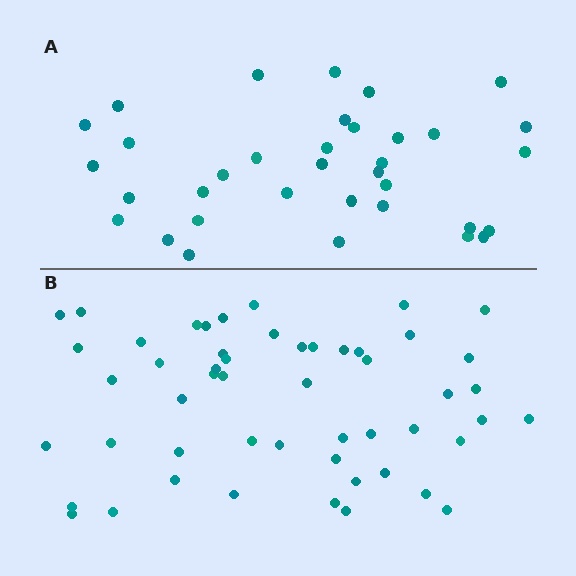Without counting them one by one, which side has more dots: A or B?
Region B (the bottom region) has more dots.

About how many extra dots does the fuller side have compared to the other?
Region B has approximately 15 more dots than region A.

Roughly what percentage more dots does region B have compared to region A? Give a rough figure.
About 50% more.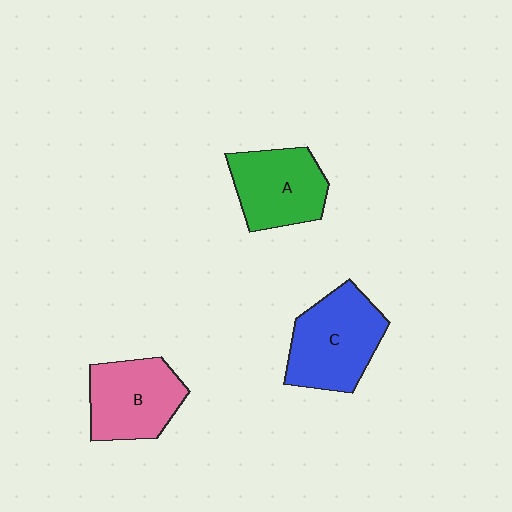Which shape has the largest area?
Shape C (blue).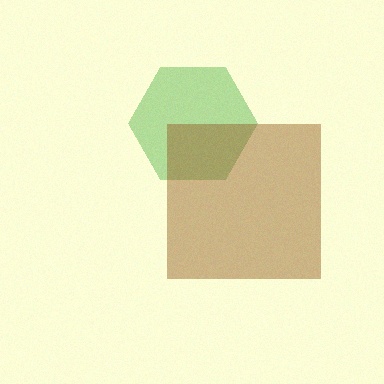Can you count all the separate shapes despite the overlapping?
Yes, there are 2 separate shapes.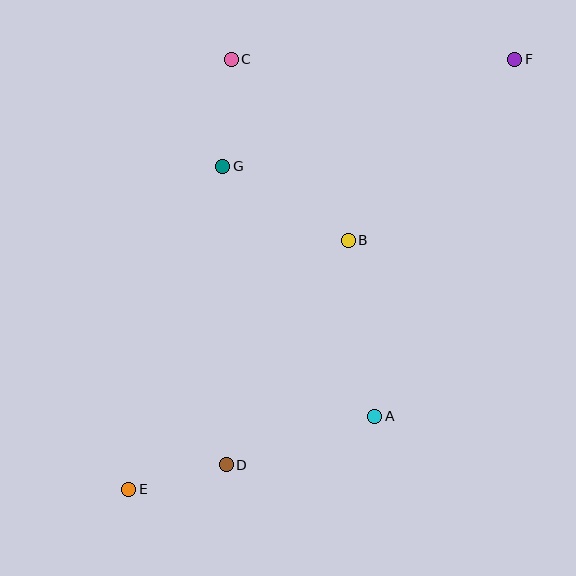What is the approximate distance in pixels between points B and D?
The distance between B and D is approximately 256 pixels.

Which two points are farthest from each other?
Points E and F are farthest from each other.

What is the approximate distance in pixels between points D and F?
The distance between D and F is approximately 497 pixels.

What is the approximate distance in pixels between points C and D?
The distance between C and D is approximately 406 pixels.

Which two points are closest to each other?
Points D and E are closest to each other.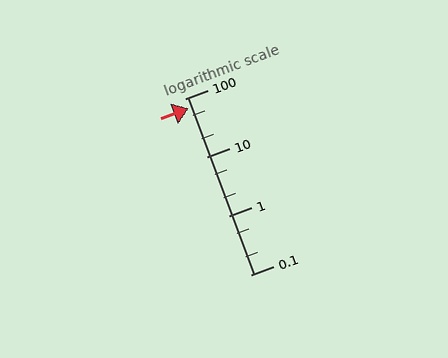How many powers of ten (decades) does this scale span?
The scale spans 3 decades, from 0.1 to 100.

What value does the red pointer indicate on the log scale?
The pointer indicates approximately 69.